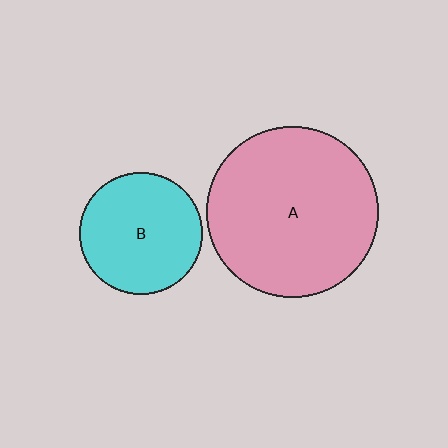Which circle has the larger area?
Circle A (pink).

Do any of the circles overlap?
No, none of the circles overlap.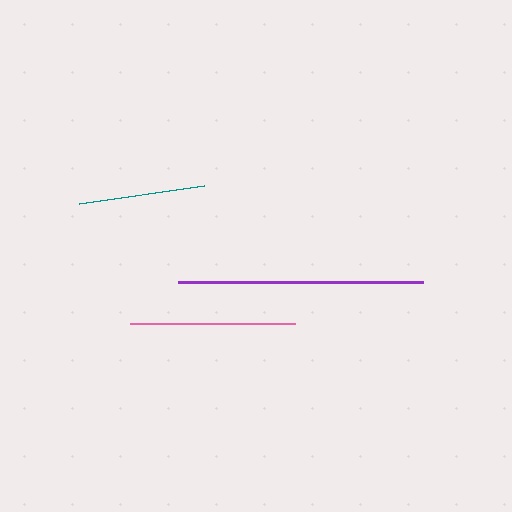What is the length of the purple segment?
The purple segment is approximately 245 pixels long.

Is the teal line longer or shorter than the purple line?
The purple line is longer than the teal line.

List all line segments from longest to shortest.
From longest to shortest: purple, pink, teal.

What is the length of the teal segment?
The teal segment is approximately 126 pixels long.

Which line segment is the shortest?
The teal line is the shortest at approximately 126 pixels.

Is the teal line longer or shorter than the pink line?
The pink line is longer than the teal line.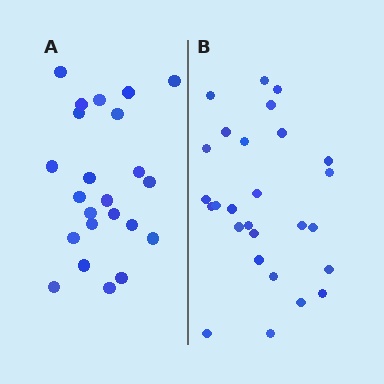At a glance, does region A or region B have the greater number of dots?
Region B (the right region) has more dots.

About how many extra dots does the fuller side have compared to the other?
Region B has about 4 more dots than region A.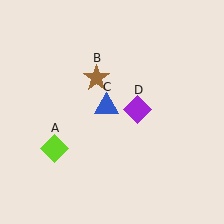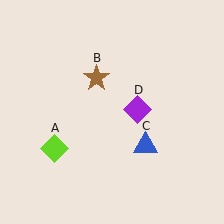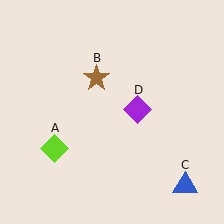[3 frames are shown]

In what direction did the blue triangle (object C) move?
The blue triangle (object C) moved down and to the right.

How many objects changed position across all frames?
1 object changed position: blue triangle (object C).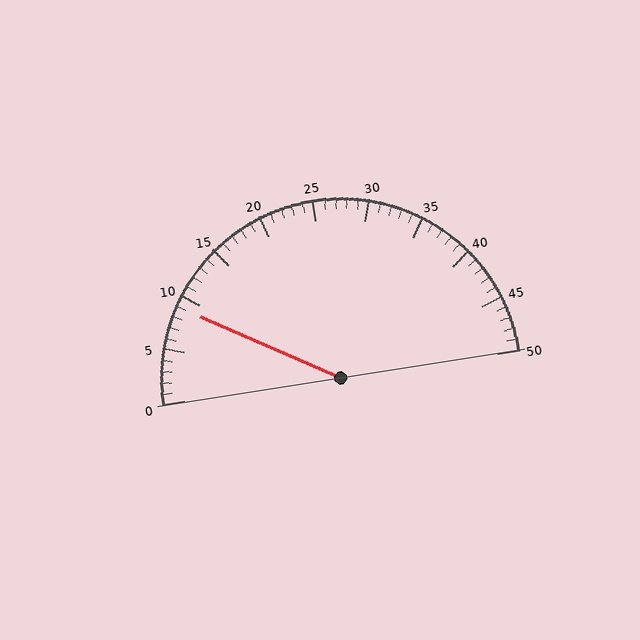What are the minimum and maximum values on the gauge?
The gauge ranges from 0 to 50.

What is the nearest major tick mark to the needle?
The nearest major tick mark is 10.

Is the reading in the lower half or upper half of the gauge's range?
The reading is in the lower half of the range (0 to 50).